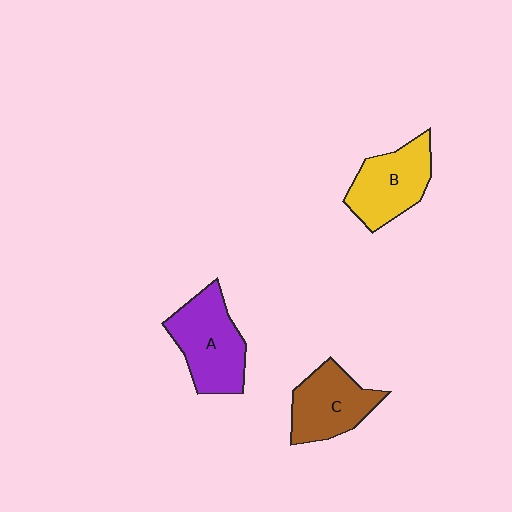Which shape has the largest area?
Shape A (purple).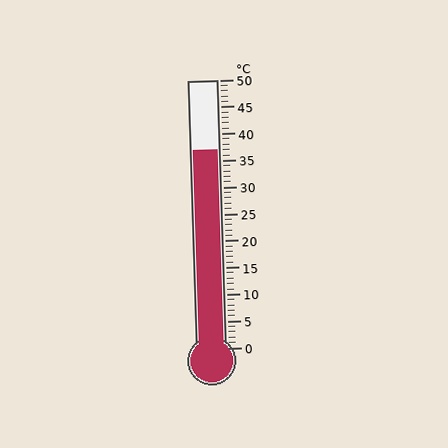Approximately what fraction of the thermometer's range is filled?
The thermometer is filled to approximately 75% of its range.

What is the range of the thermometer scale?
The thermometer scale ranges from 0°C to 50°C.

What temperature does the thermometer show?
The thermometer shows approximately 37°C.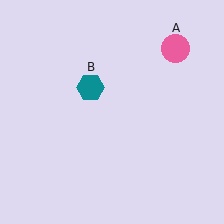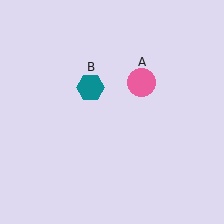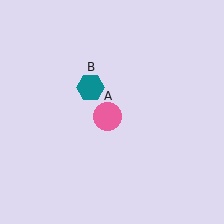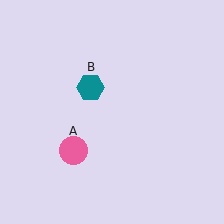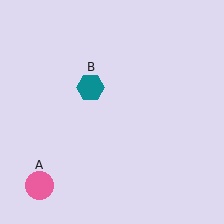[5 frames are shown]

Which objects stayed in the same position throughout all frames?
Teal hexagon (object B) remained stationary.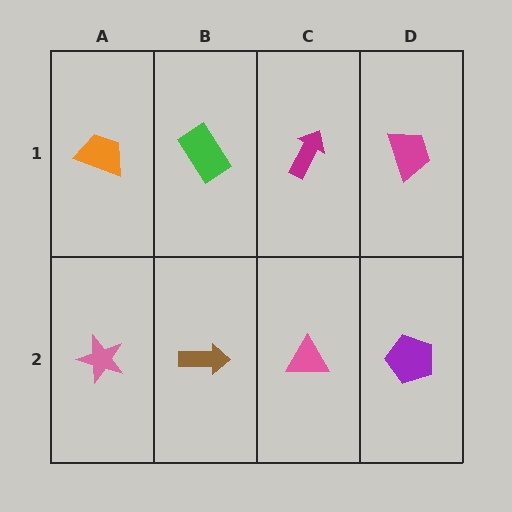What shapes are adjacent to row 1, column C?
A pink triangle (row 2, column C), a green rectangle (row 1, column B), a magenta trapezoid (row 1, column D).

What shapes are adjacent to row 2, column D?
A magenta trapezoid (row 1, column D), a pink triangle (row 2, column C).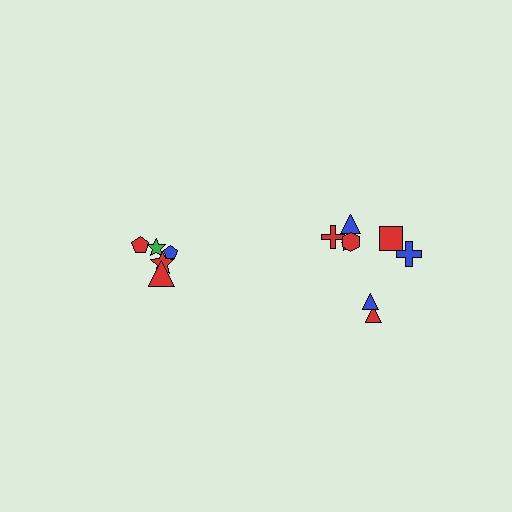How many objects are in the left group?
There are 5 objects.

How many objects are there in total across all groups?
There are 13 objects.